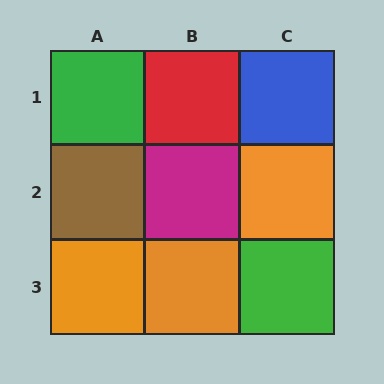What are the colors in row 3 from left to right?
Orange, orange, green.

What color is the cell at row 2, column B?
Magenta.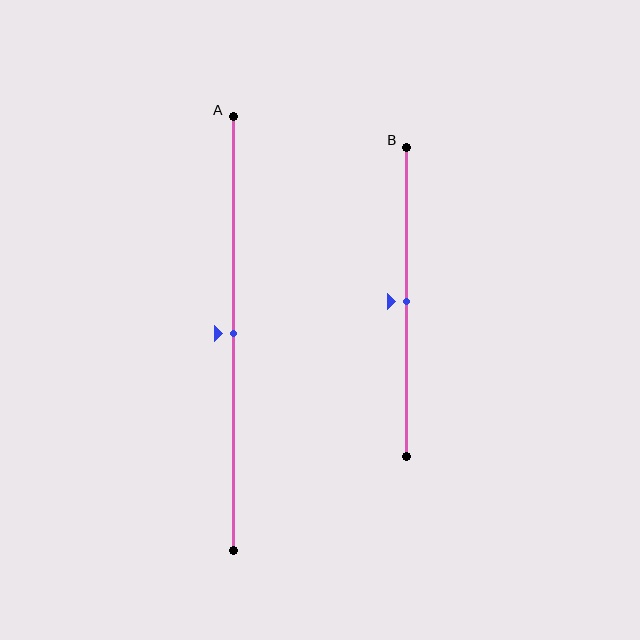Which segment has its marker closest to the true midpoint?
Segment A has its marker closest to the true midpoint.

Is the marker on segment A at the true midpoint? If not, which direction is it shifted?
Yes, the marker on segment A is at the true midpoint.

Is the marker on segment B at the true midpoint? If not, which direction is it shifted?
Yes, the marker on segment B is at the true midpoint.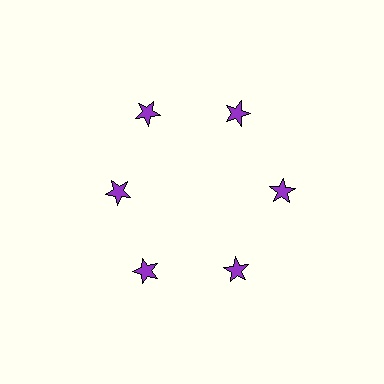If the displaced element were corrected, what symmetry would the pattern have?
It would have 6-fold rotational symmetry — the pattern would map onto itself every 60 degrees.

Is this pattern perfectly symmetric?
No. The 6 purple stars are arranged in a ring, but one element near the 9 o'clock position is pulled inward toward the center, breaking the 6-fold rotational symmetry.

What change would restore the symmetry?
The symmetry would be restored by moving it outward, back onto the ring so that all 6 stars sit at equal angles and equal distance from the center.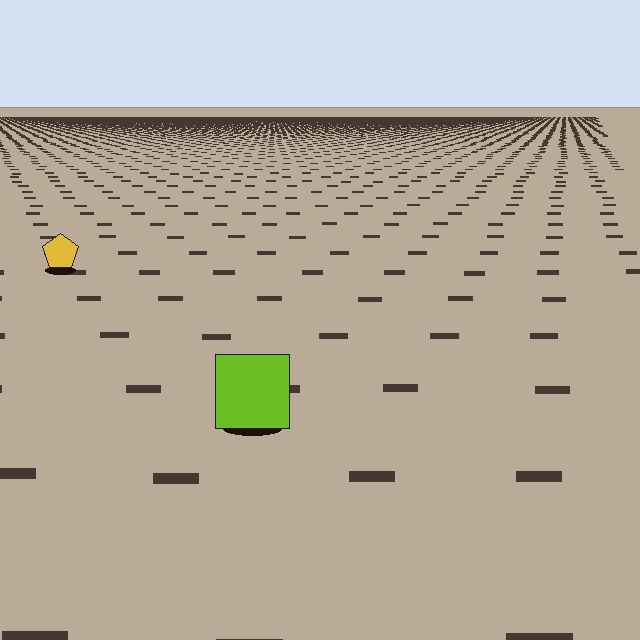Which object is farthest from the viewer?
The yellow pentagon is farthest from the viewer. It appears smaller and the ground texture around it is denser.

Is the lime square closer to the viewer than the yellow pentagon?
Yes. The lime square is closer — you can tell from the texture gradient: the ground texture is coarser near it.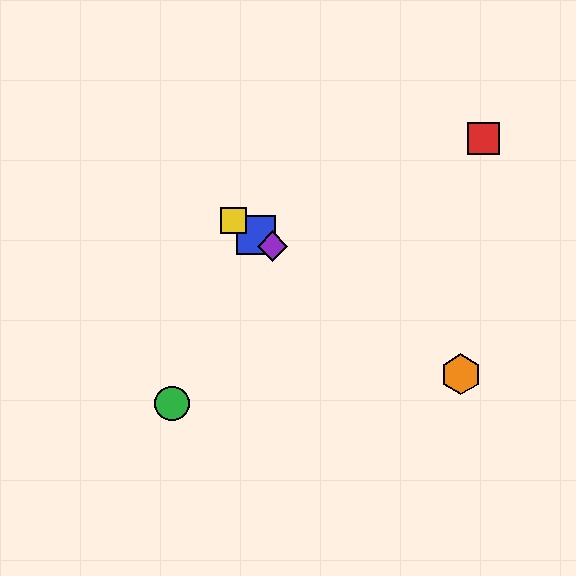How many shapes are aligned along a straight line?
4 shapes (the blue square, the yellow square, the purple diamond, the orange hexagon) are aligned along a straight line.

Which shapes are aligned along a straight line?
The blue square, the yellow square, the purple diamond, the orange hexagon are aligned along a straight line.